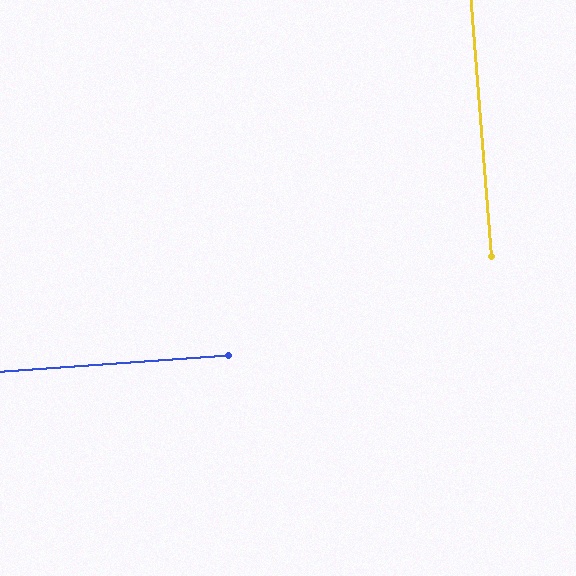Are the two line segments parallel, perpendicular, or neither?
Perpendicular — they meet at approximately 90°.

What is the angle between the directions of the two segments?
Approximately 90 degrees.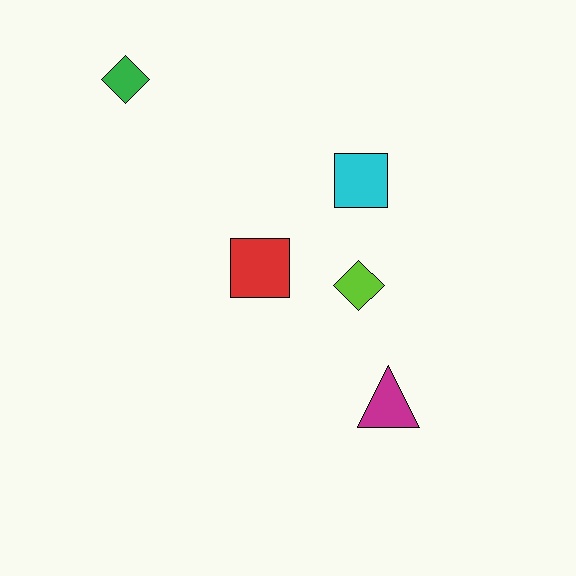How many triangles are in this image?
There is 1 triangle.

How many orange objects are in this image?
There are no orange objects.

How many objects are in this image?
There are 5 objects.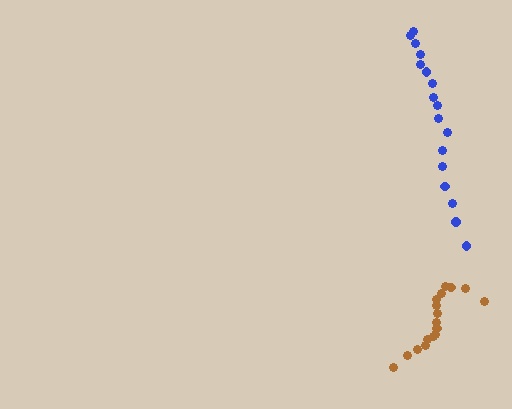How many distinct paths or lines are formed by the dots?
There are 2 distinct paths.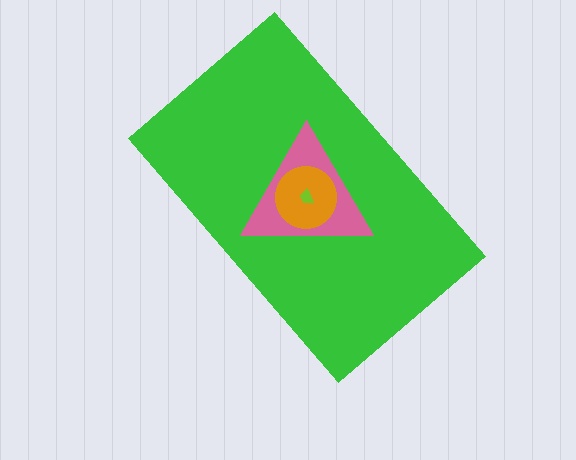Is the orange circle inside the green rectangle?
Yes.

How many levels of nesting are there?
4.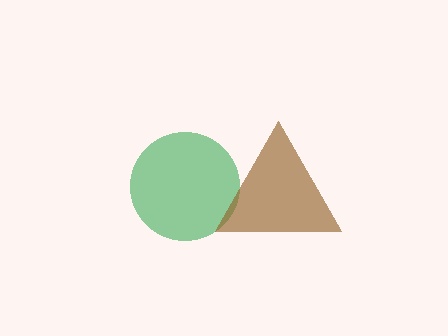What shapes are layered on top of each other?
The layered shapes are: a green circle, a brown triangle.